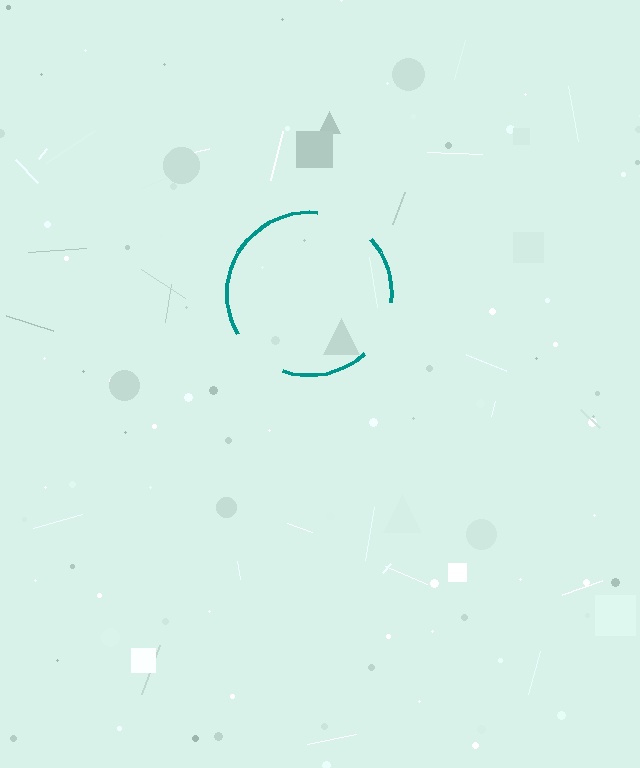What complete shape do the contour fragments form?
The contour fragments form a circle.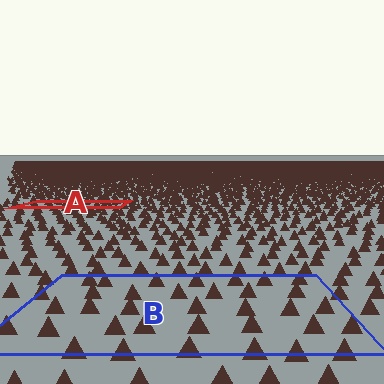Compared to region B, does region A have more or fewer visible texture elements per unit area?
Region A has more texture elements per unit area — they are packed more densely because it is farther away.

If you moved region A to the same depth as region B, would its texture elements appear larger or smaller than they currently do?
They would appear larger. At a closer depth, the same texture elements are projected at a bigger on-screen size.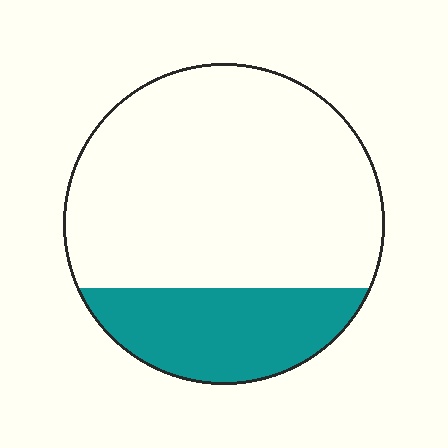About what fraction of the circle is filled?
About one quarter (1/4).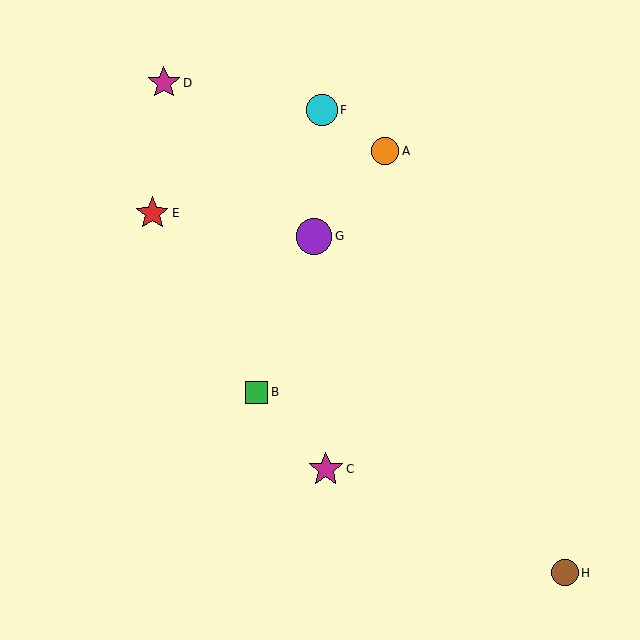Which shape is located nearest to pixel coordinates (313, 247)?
The purple circle (labeled G) at (314, 236) is nearest to that location.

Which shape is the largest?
The purple circle (labeled G) is the largest.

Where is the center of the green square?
The center of the green square is at (256, 392).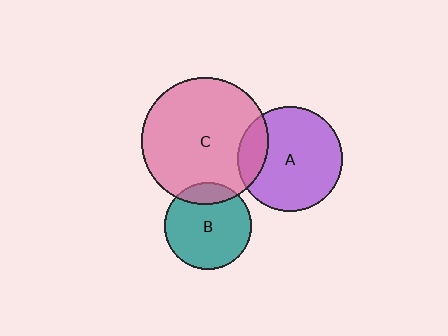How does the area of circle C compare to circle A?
Approximately 1.4 times.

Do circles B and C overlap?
Yes.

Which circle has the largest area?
Circle C (pink).